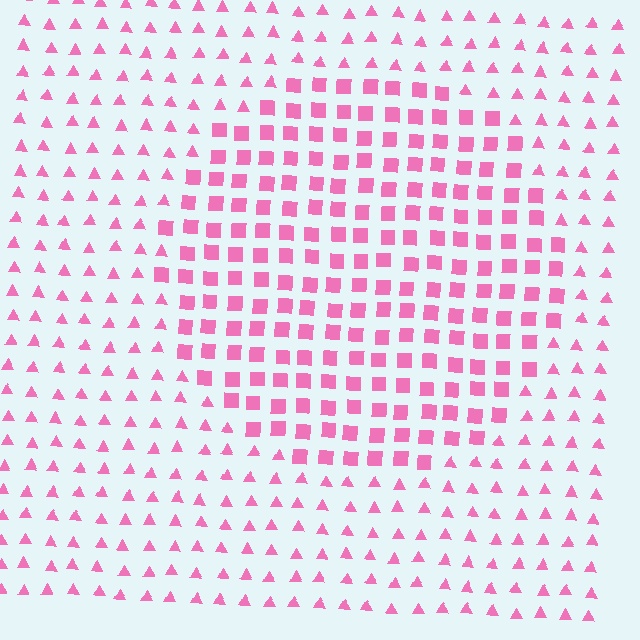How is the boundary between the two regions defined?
The boundary is defined by a change in element shape: squares inside vs. triangles outside. All elements share the same color and spacing.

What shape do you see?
I see a circle.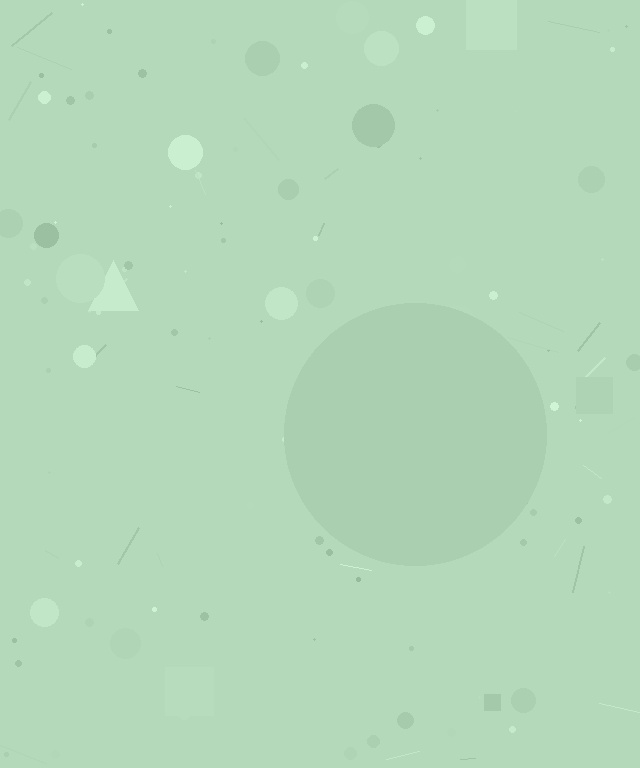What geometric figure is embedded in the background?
A circle is embedded in the background.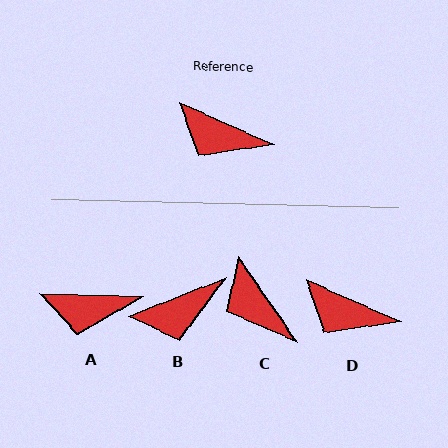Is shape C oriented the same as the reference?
No, it is off by about 31 degrees.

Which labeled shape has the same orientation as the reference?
D.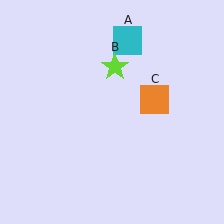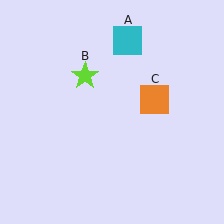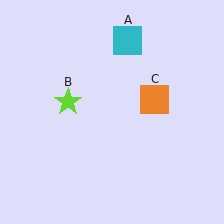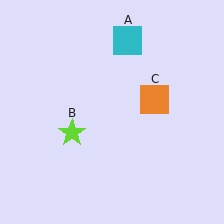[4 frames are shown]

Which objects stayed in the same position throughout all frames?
Cyan square (object A) and orange square (object C) remained stationary.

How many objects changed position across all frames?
1 object changed position: lime star (object B).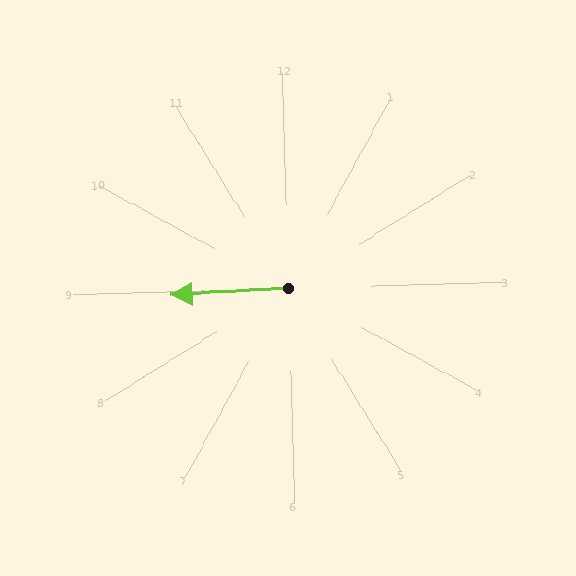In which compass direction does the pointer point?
West.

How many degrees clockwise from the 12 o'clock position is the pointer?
Approximately 268 degrees.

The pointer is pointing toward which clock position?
Roughly 9 o'clock.